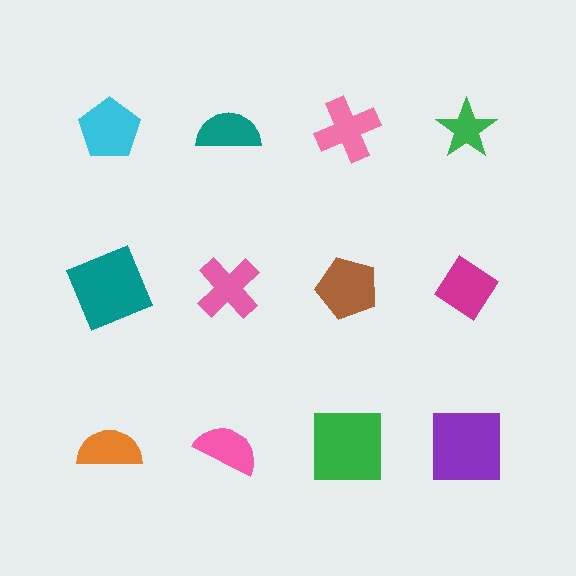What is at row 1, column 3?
A pink cross.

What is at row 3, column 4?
A purple square.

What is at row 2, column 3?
A brown pentagon.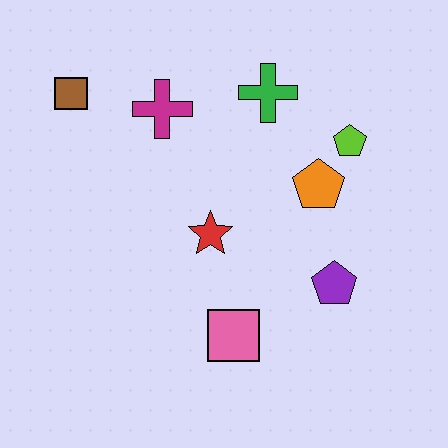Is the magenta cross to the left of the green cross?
Yes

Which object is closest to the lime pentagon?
The orange pentagon is closest to the lime pentagon.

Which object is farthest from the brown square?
The purple pentagon is farthest from the brown square.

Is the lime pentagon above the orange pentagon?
Yes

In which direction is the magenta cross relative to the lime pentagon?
The magenta cross is to the left of the lime pentagon.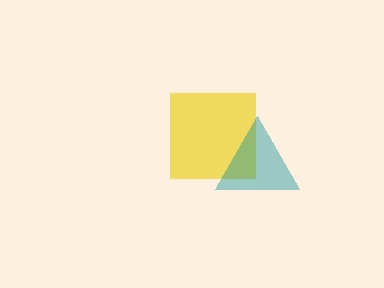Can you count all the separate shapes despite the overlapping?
Yes, there are 2 separate shapes.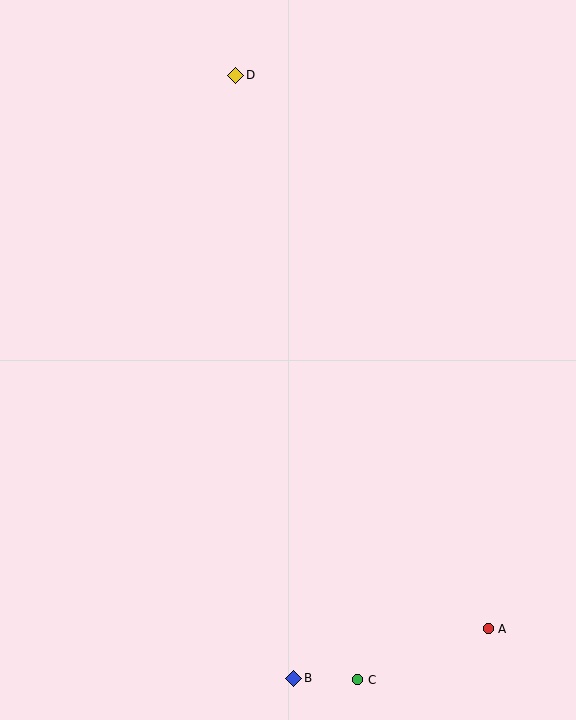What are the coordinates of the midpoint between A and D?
The midpoint between A and D is at (362, 352).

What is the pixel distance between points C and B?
The distance between C and B is 64 pixels.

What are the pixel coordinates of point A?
Point A is at (488, 629).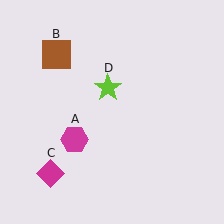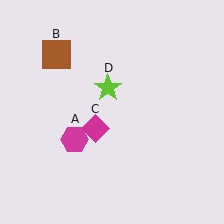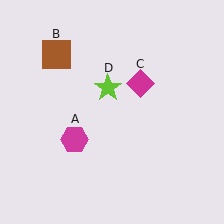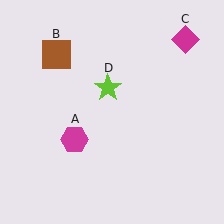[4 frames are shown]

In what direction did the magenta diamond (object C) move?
The magenta diamond (object C) moved up and to the right.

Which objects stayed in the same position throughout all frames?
Magenta hexagon (object A) and brown square (object B) and lime star (object D) remained stationary.